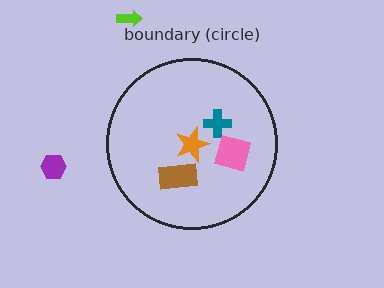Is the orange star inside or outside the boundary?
Inside.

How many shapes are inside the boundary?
4 inside, 2 outside.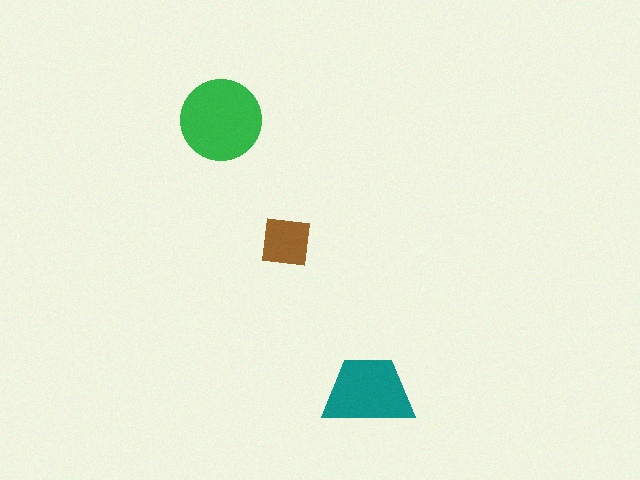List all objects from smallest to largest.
The brown square, the teal trapezoid, the green circle.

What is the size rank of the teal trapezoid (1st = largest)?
2nd.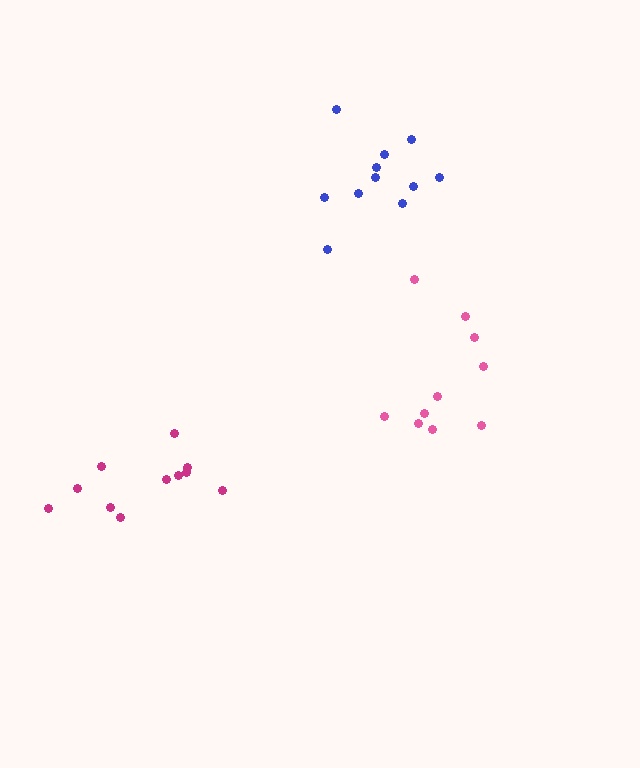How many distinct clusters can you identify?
There are 3 distinct clusters.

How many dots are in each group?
Group 1: 10 dots, Group 2: 11 dots, Group 3: 11 dots (32 total).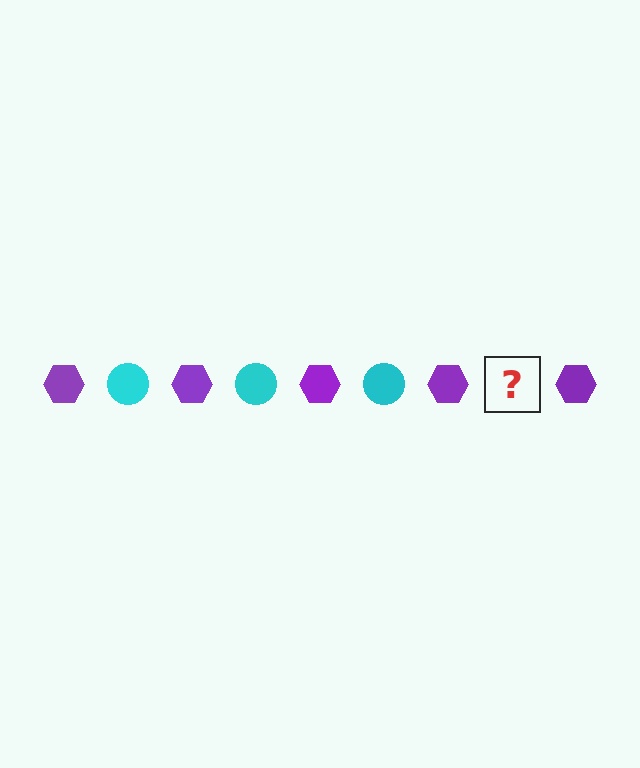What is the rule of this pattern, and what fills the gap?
The rule is that the pattern alternates between purple hexagon and cyan circle. The gap should be filled with a cyan circle.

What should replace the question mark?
The question mark should be replaced with a cyan circle.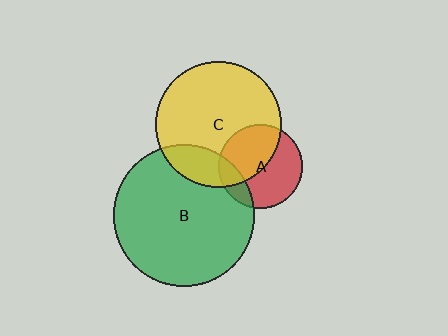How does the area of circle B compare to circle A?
Approximately 2.8 times.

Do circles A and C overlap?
Yes.